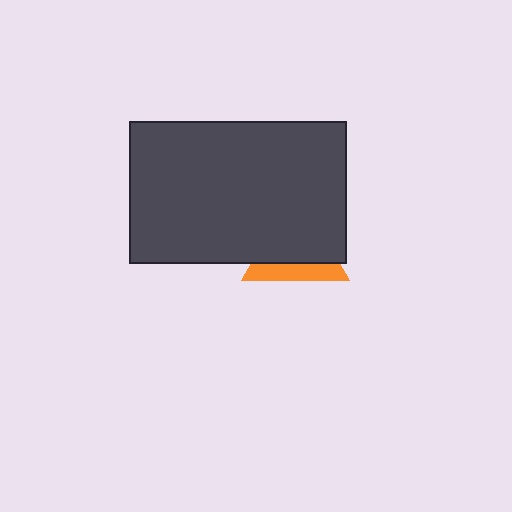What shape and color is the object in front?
The object in front is a dark gray rectangle.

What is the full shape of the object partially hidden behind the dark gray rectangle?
The partially hidden object is an orange triangle.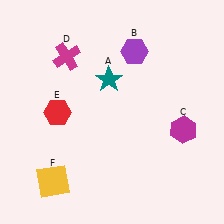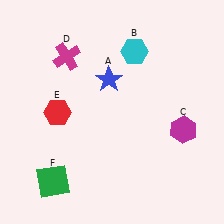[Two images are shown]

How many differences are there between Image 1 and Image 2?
There are 3 differences between the two images.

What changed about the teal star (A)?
In Image 1, A is teal. In Image 2, it changed to blue.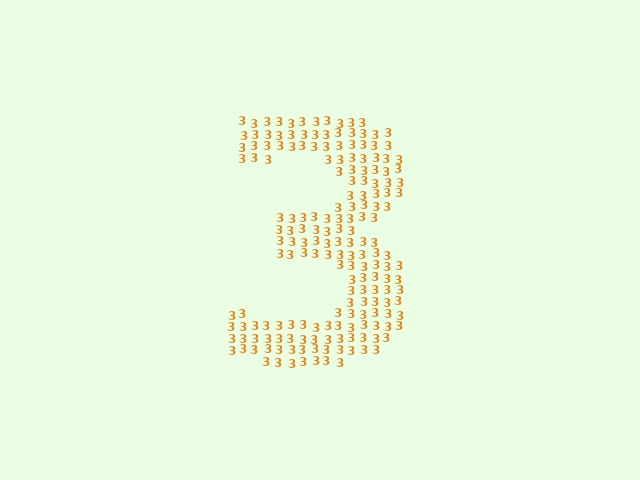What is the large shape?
The large shape is the digit 3.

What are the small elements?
The small elements are digit 3's.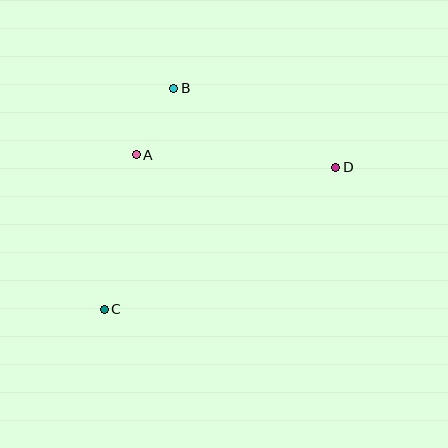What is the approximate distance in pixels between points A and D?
The distance between A and D is approximately 200 pixels.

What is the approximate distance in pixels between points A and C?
The distance between A and C is approximately 158 pixels.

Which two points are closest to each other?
Points A and B are closest to each other.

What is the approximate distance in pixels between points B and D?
The distance between B and D is approximately 180 pixels.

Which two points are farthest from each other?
Points C and D are farthest from each other.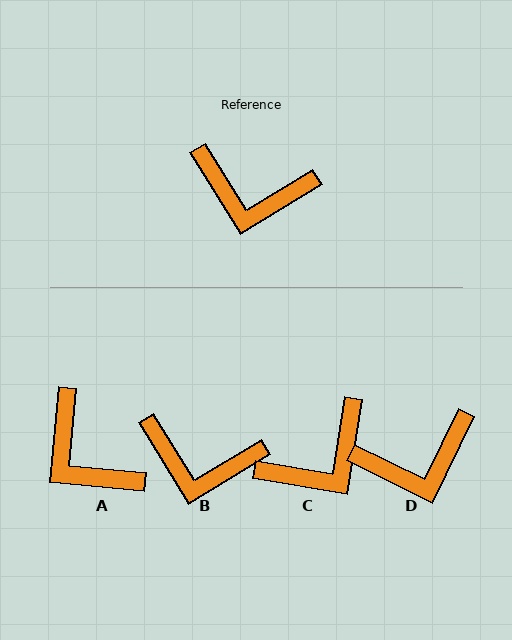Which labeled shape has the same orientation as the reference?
B.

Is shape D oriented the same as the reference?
No, it is off by about 32 degrees.